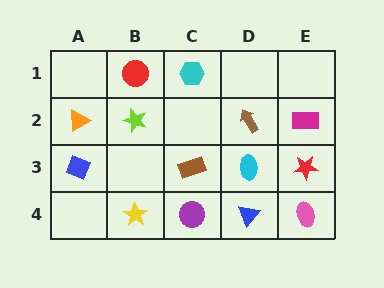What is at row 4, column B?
A yellow star.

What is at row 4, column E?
A pink ellipse.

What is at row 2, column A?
An orange triangle.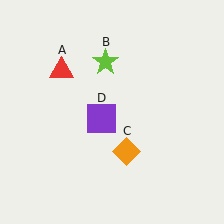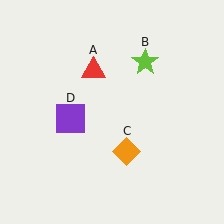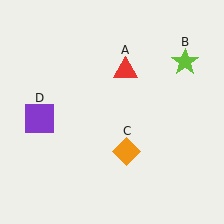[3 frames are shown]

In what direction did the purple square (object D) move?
The purple square (object D) moved left.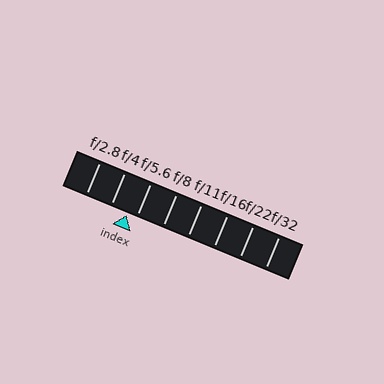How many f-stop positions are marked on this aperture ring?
There are 8 f-stop positions marked.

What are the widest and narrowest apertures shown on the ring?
The widest aperture shown is f/2.8 and the narrowest is f/32.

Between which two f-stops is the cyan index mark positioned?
The index mark is between f/4 and f/5.6.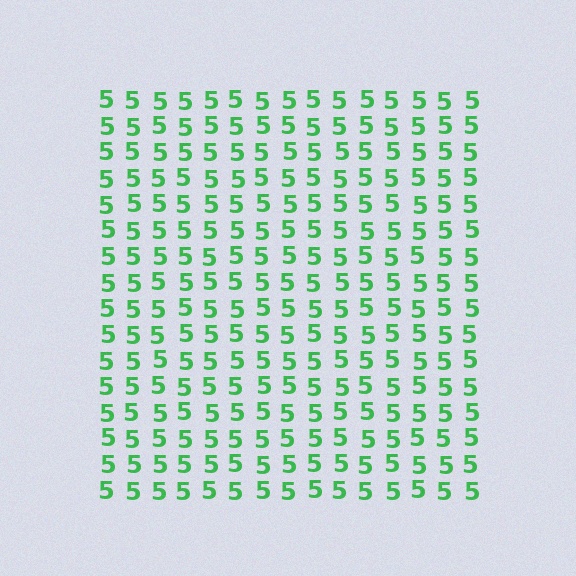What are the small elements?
The small elements are digit 5's.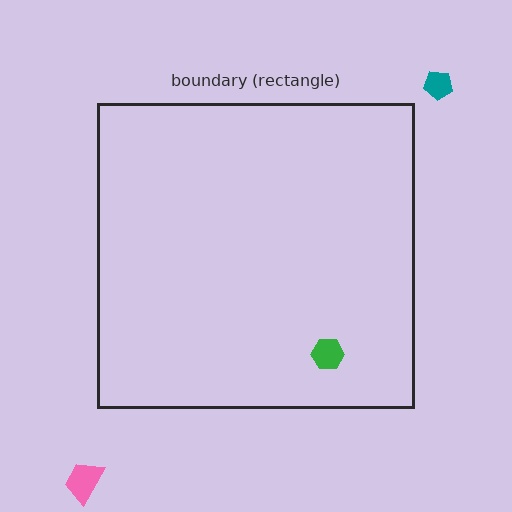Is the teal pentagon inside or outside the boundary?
Outside.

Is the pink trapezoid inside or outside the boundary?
Outside.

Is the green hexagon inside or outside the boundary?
Inside.